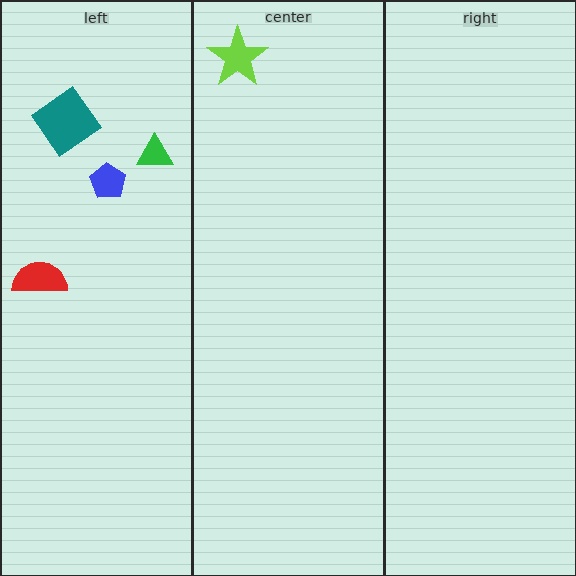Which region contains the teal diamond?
The left region.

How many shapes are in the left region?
4.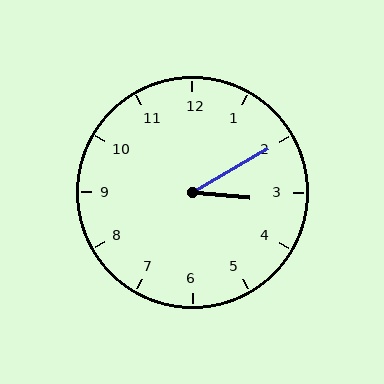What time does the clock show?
3:10.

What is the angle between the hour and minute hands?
Approximately 35 degrees.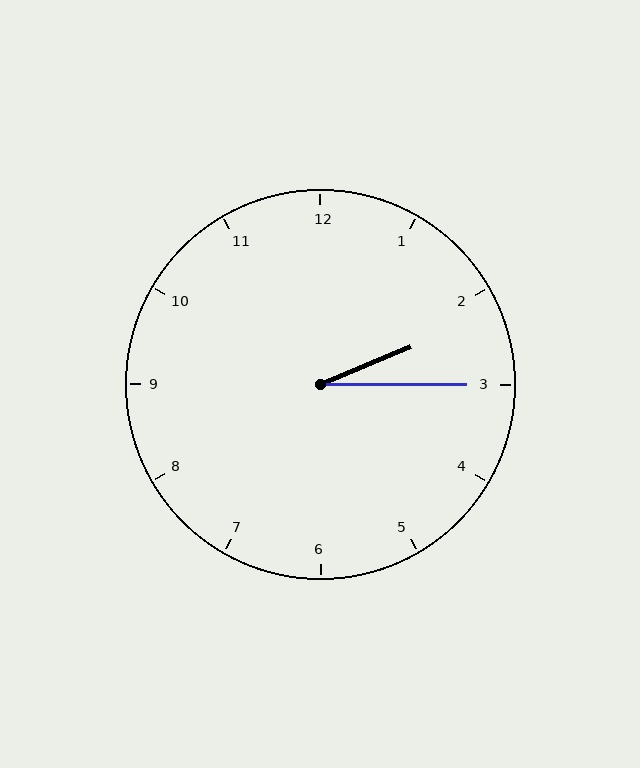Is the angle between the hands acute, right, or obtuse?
It is acute.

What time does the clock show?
2:15.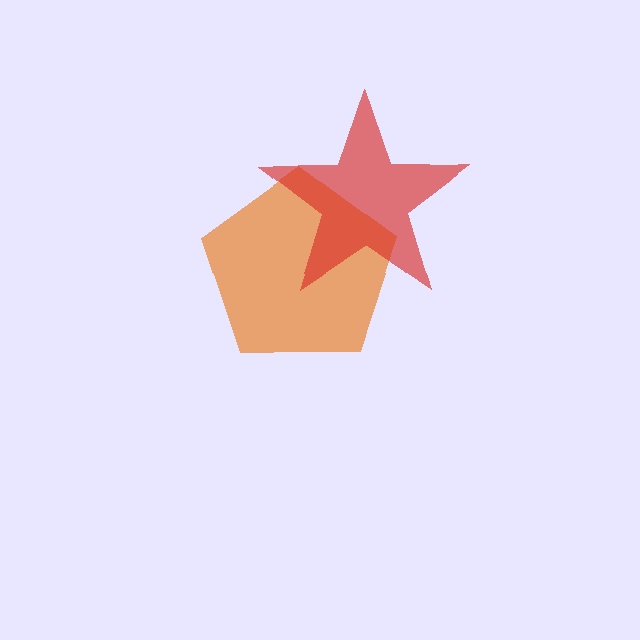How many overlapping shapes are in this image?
There are 2 overlapping shapes in the image.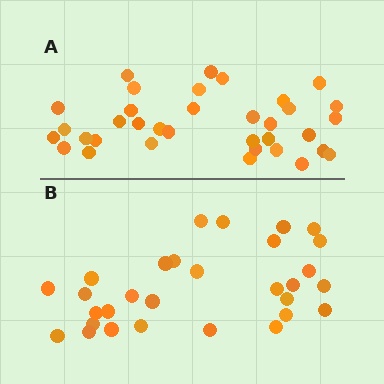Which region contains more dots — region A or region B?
Region A (the top region) has more dots.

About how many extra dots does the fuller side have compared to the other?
Region A has about 5 more dots than region B.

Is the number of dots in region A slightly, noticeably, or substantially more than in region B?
Region A has only slightly more — the two regions are fairly close. The ratio is roughly 1.2 to 1.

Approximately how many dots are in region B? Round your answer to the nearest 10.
About 30 dots.